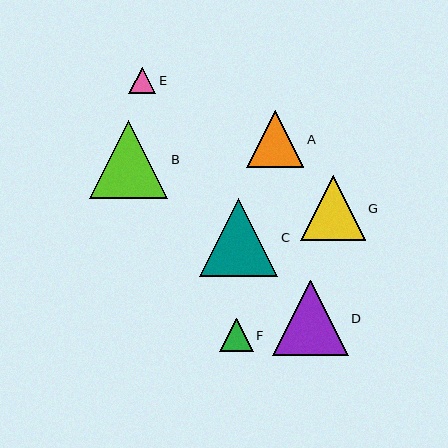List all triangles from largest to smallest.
From largest to smallest: C, B, D, G, A, F, E.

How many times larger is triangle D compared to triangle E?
Triangle D is approximately 2.8 times the size of triangle E.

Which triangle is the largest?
Triangle C is the largest with a size of approximately 79 pixels.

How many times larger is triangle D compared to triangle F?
Triangle D is approximately 2.3 times the size of triangle F.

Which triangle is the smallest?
Triangle E is the smallest with a size of approximately 27 pixels.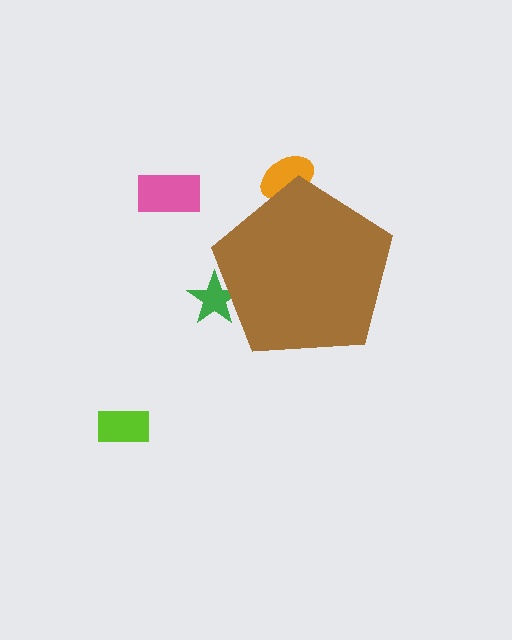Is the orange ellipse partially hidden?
Yes, the orange ellipse is partially hidden behind the brown pentagon.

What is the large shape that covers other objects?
A brown pentagon.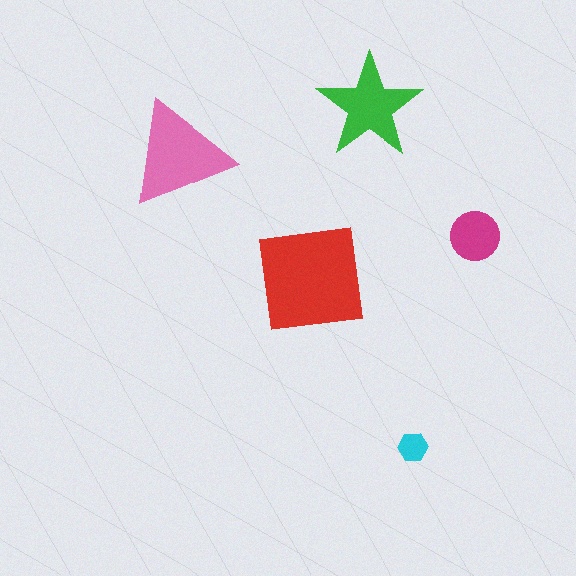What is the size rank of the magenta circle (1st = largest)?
4th.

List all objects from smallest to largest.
The cyan hexagon, the magenta circle, the green star, the pink triangle, the red square.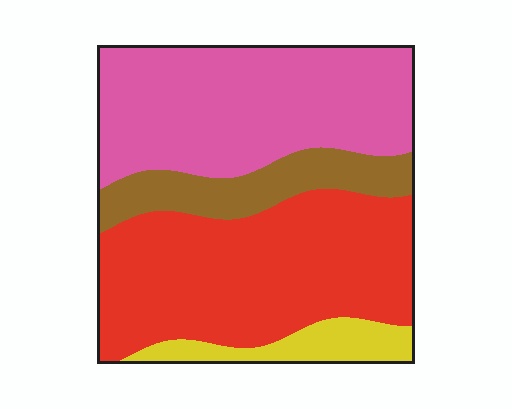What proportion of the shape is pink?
Pink takes up between a third and a half of the shape.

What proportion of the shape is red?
Red takes up between a quarter and a half of the shape.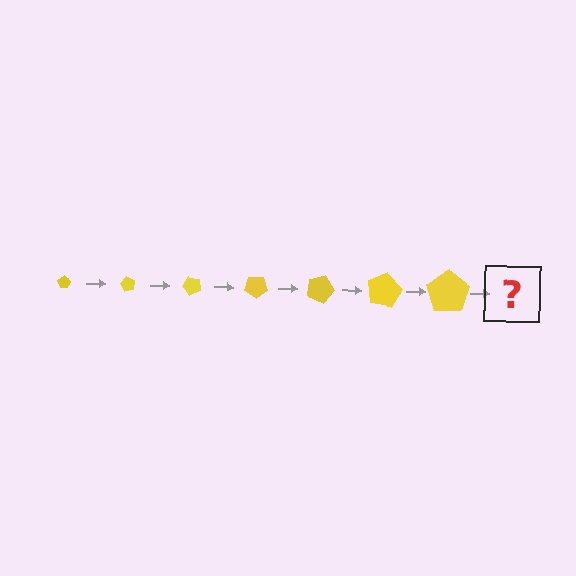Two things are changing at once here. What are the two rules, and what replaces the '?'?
The two rules are that the pentagon grows larger each step and it rotates 60 degrees each step. The '?' should be a pentagon, larger than the previous one and rotated 420 degrees from the start.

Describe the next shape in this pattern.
It should be a pentagon, larger than the previous one and rotated 420 degrees from the start.